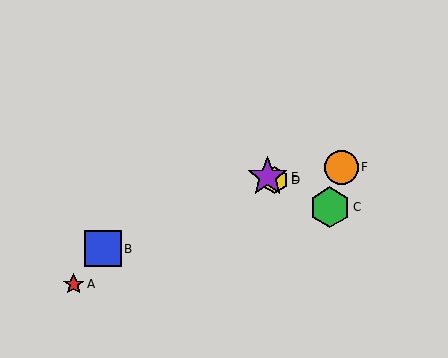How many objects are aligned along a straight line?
3 objects (C, D, E) are aligned along a straight line.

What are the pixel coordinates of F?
Object F is at (341, 167).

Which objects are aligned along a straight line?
Objects C, D, E are aligned along a straight line.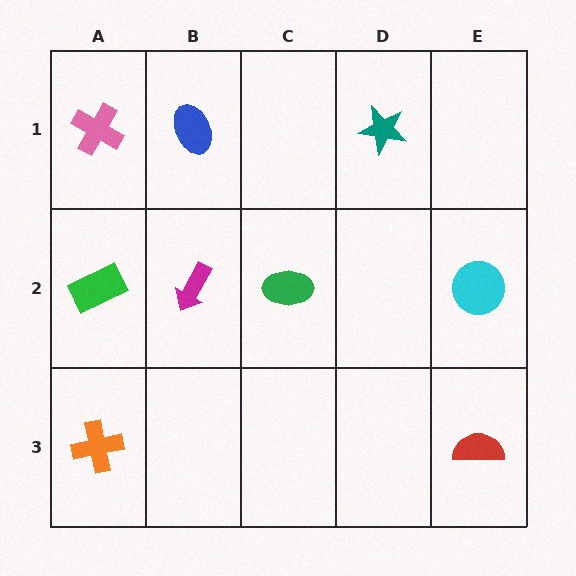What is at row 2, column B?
A magenta arrow.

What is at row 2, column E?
A cyan circle.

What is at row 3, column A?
An orange cross.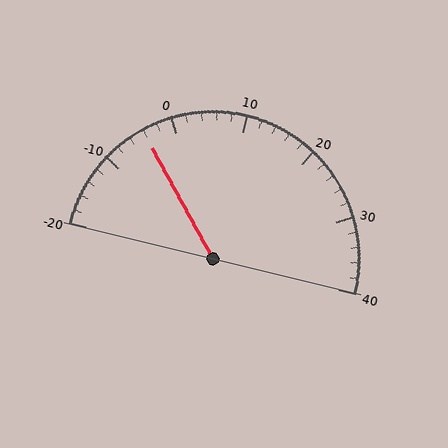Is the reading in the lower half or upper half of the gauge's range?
The reading is in the lower half of the range (-20 to 40).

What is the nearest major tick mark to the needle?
The nearest major tick mark is 0.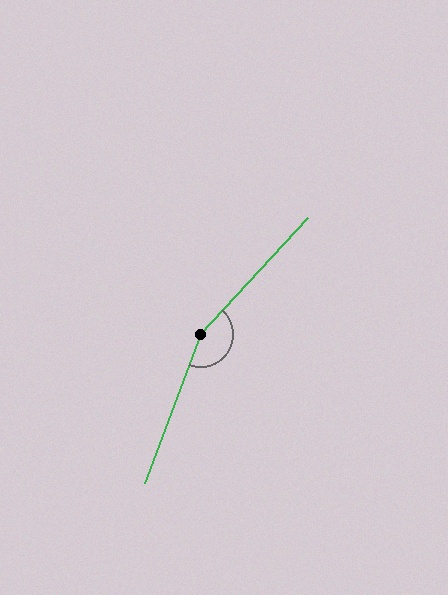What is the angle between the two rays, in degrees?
Approximately 158 degrees.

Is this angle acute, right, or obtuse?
It is obtuse.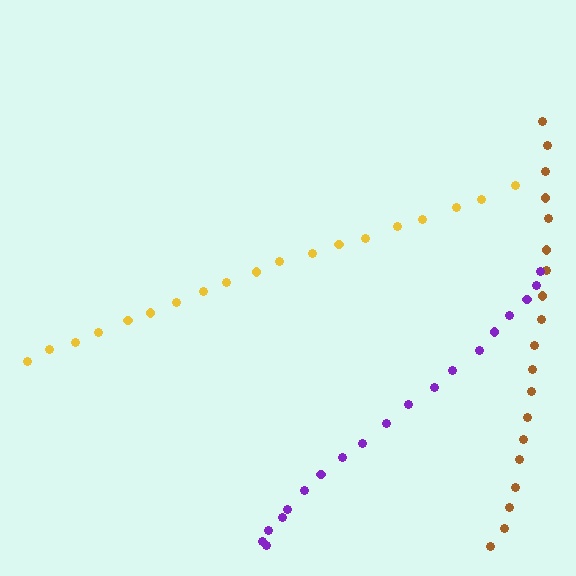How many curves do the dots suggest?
There are 3 distinct paths.